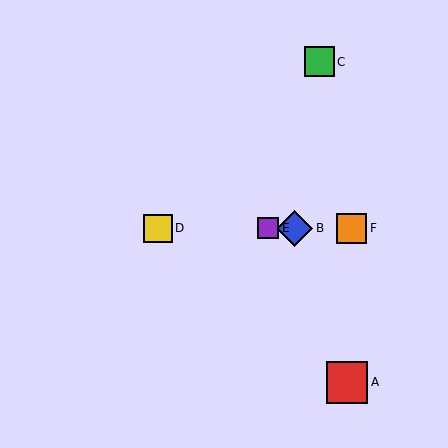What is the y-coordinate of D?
Object D is at y≈228.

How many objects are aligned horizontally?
4 objects (B, D, E, F) are aligned horizontally.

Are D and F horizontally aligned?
Yes, both are at y≈228.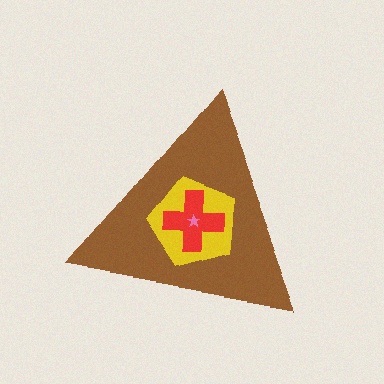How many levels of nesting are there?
4.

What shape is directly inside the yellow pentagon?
The red cross.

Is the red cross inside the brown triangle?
Yes.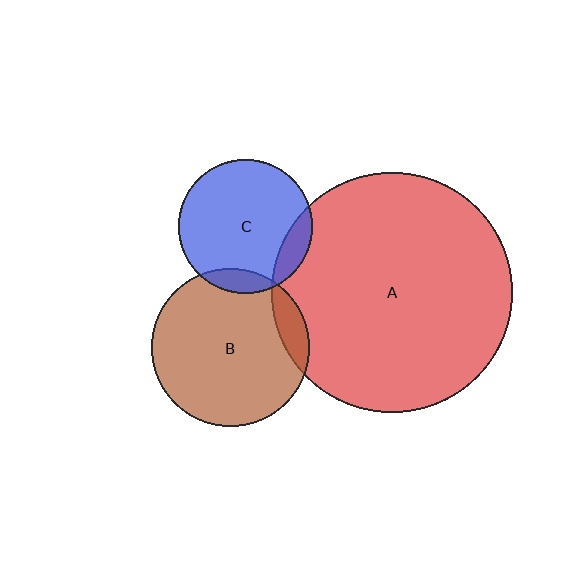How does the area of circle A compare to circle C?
Approximately 3.2 times.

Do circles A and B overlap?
Yes.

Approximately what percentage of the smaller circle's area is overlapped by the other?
Approximately 10%.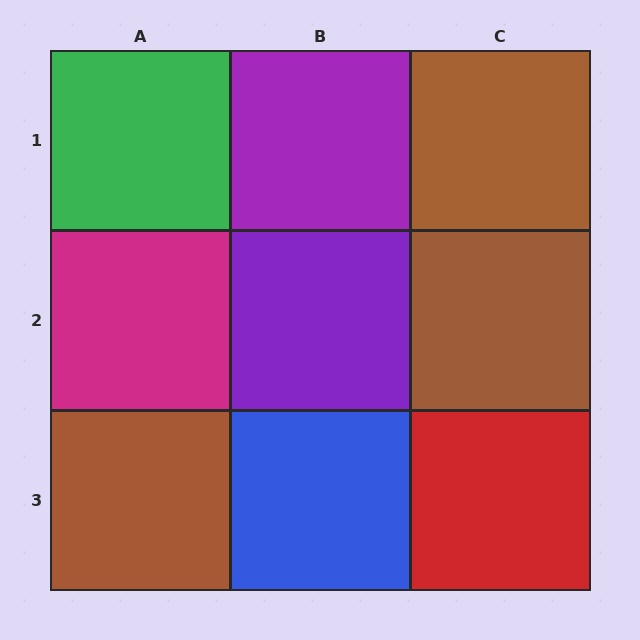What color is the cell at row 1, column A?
Green.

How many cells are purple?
2 cells are purple.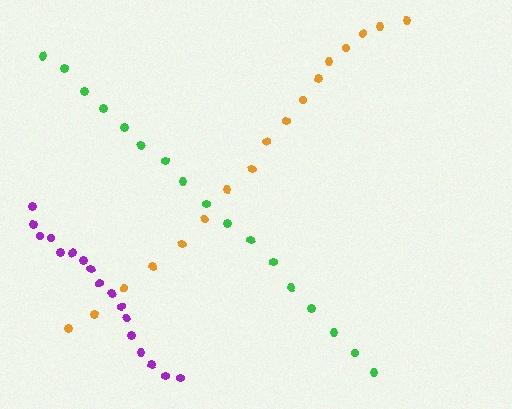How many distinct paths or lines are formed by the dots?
There are 3 distinct paths.